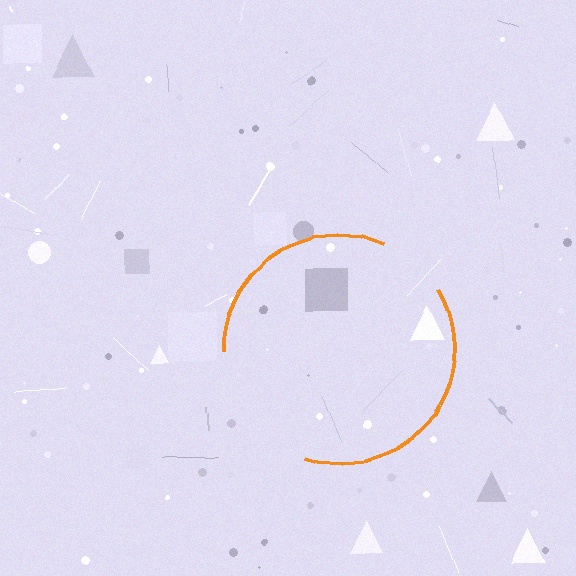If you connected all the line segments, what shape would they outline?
They would outline a circle.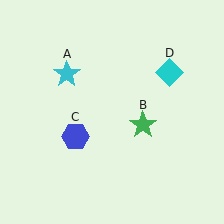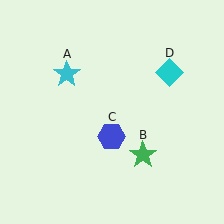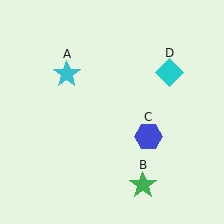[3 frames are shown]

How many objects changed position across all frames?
2 objects changed position: green star (object B), blue hexagon (object C).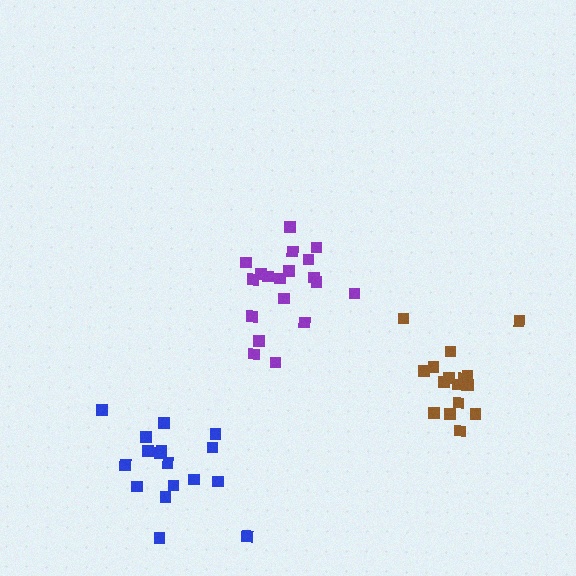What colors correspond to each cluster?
The clusters are colored: purple, blue, brown.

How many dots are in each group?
Group 1: 19 dots, Group 2: 17 dots, Group 3: 16 dots (52 total).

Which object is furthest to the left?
The blue cluster is leftmost.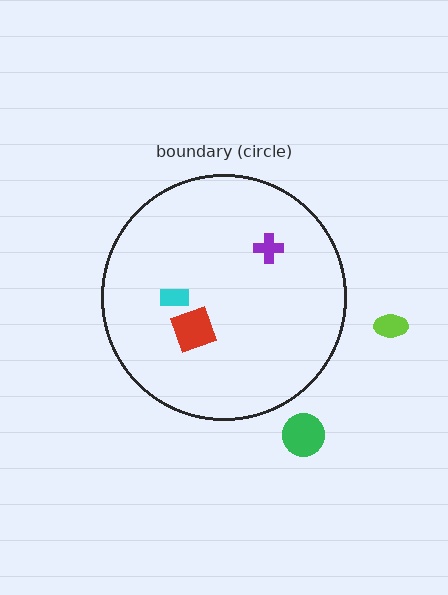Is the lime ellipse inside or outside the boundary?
Outside.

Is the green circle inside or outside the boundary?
Outside.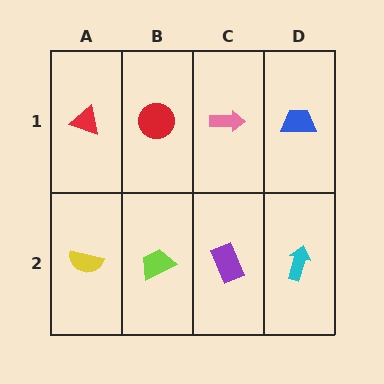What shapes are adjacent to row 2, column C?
A pink arrow (row 1, column C), a lime trapezoid (row 2, column B), a cyan arrow (row 2, column D).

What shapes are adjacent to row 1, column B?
A lime trapezoid (row 2, column B), a red triangle (row 1, column A), a pink arrow (row 1, column C).